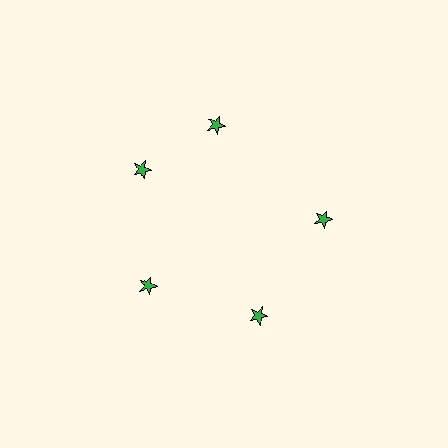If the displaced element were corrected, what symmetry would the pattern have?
It would have 5-fold rotational symmetry — the pattern would map onto itself every 72 degrees.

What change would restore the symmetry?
The symmetry would be restored by rotating it back into even spacing with its neighbors so that all 5 stars sit at equal angles and equal distance from the center.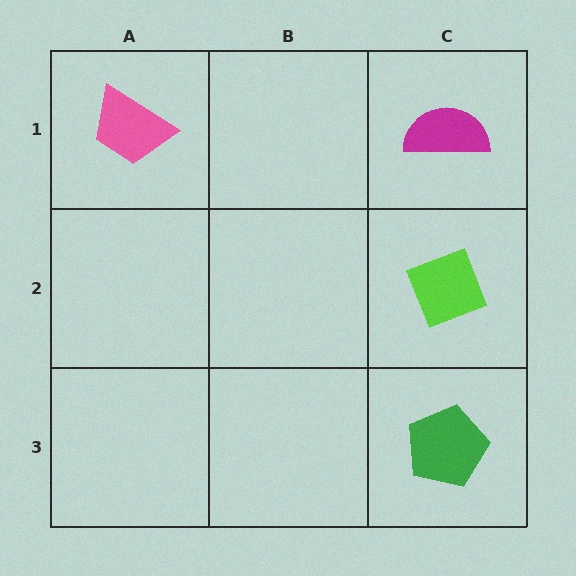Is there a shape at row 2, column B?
No, that cell is empty.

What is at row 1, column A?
A pink trapezoid.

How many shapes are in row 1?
2 shapes.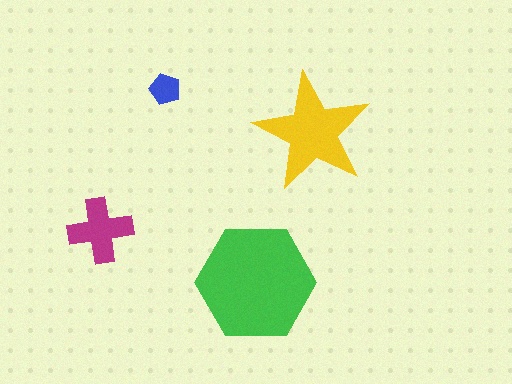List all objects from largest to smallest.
The green hexagon, the yellow star, the magenta cross, the blue pentagon.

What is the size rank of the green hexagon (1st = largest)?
1st.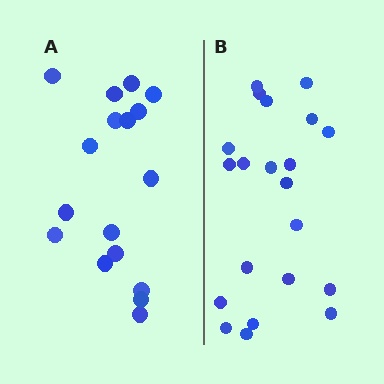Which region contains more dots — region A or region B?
Region B (the right region) has more dots.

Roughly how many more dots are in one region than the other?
Region B has about 4 more dots than region A.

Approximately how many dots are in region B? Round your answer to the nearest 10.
About 20 dots. (The exact count is 21, which rounds to 20.)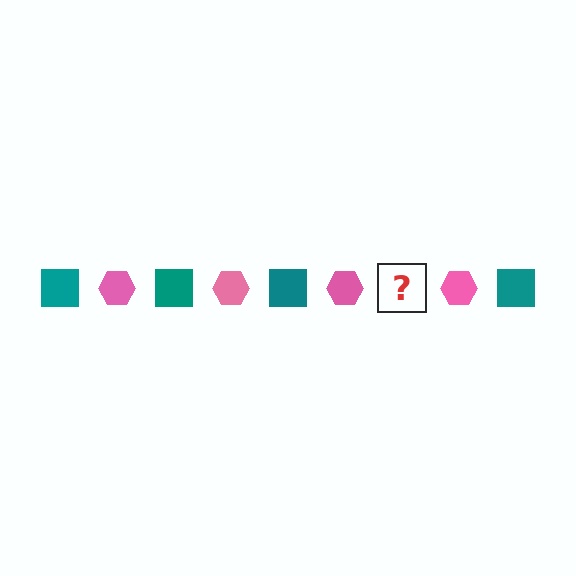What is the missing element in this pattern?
The missing element is a teal square.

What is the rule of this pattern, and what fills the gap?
The rule is that the pattern alternates between teal square and pink hexagon. The gap should be filled with a teal square.